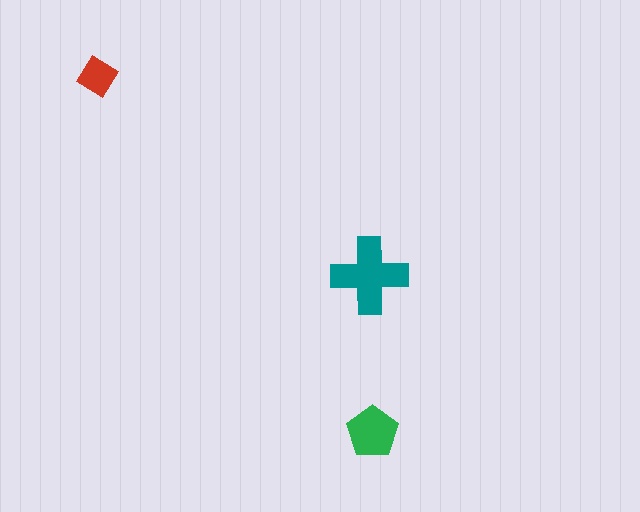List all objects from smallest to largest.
The red diamond, the green pentagon, the teal cross.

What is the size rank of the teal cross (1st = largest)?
1st.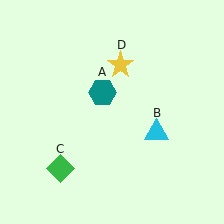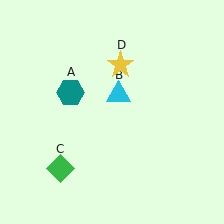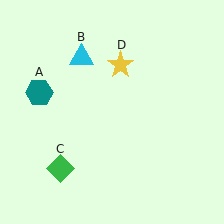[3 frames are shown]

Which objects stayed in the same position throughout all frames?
Green diamond (object C) and yellow star (object D) remained stationary.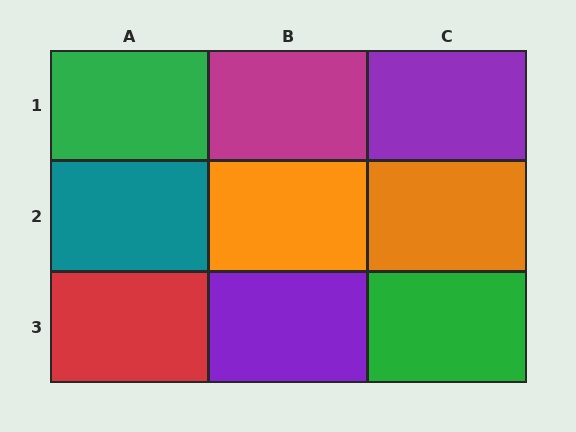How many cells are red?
1 cell is red.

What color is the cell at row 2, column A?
Teal.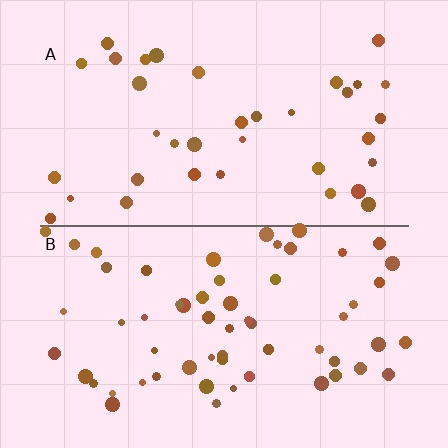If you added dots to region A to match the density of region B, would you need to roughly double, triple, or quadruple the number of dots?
Approximately double.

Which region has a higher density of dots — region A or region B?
B (the bottom).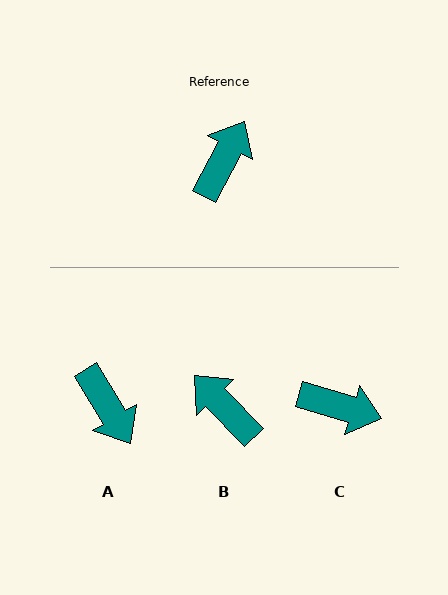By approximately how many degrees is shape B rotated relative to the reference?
Approximately 72 degrees counter-clockwise.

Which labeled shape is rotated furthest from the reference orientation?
A, about 121 degrees away.